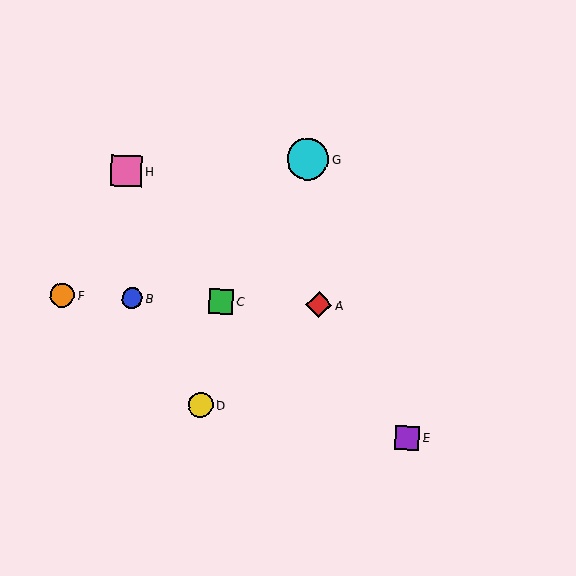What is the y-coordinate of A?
Object A is at y≈305.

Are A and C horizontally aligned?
Yes, both are at y≈305.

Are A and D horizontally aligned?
No, A is at y≈305 and D is at y≈405.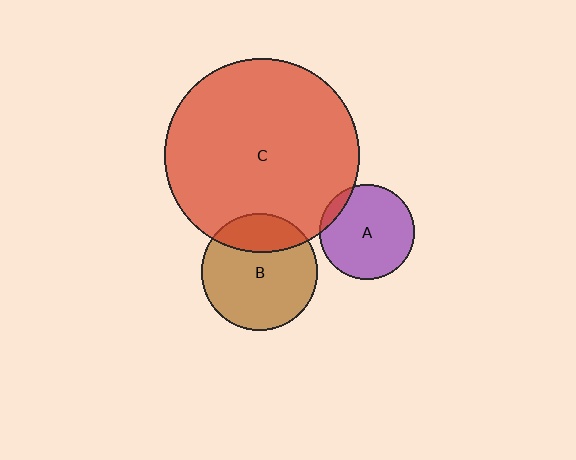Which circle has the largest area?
Circle C (red).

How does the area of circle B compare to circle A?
Approximately 1.5 times.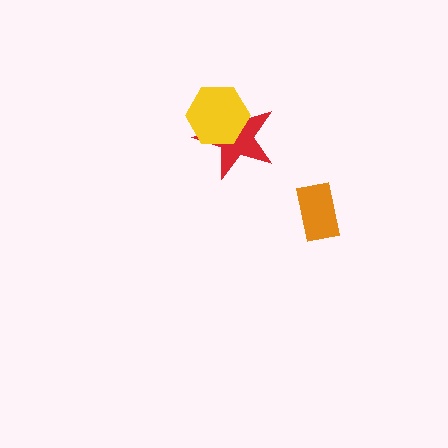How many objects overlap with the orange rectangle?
0 objects overlap with the orange rectangle.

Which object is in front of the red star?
The yellow hexagon is in front of the red star.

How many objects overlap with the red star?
1 object overlaps with the red star.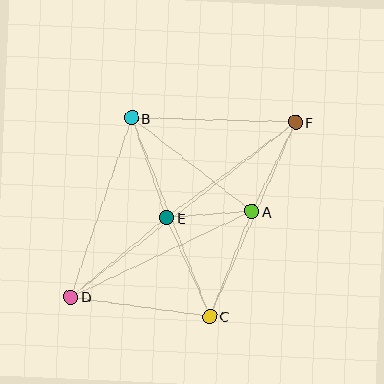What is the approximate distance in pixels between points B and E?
The distance between B and E is approximately 105 pixels.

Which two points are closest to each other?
Points A and E are closest to each other.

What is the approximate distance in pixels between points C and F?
The distance between C and F is approximately 212 pixels.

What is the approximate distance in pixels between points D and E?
The distance between D and E is approximately 124 pixels.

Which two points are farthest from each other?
Points D and F are farthest from each other.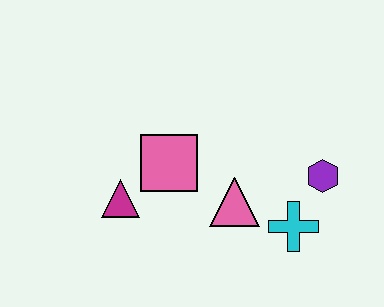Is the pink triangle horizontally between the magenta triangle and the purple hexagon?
Yes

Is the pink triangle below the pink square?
Yes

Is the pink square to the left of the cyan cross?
Yes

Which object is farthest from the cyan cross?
The magenta triangle is farthest from the cyan cross.